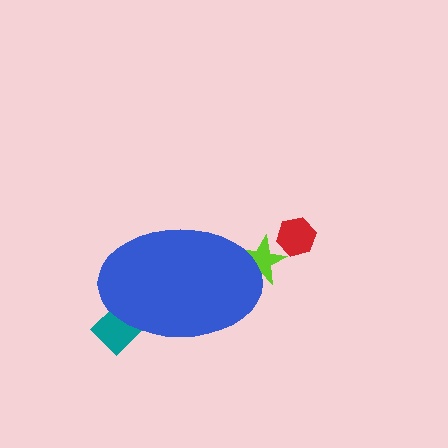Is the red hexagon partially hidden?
No, the red hexagon is fully visible.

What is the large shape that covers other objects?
A blue ellipse.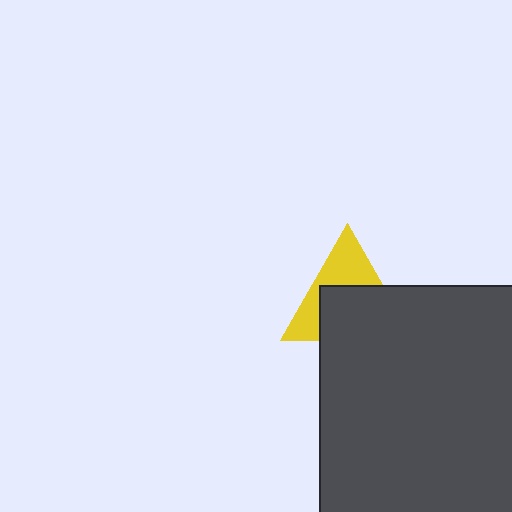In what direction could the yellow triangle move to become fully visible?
The yellow triangle could move up. That would shift it out from behind the dark gray square entirely.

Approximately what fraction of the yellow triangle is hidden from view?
Roughly 55% of the yellow triangle is hidden behind the dark gray square.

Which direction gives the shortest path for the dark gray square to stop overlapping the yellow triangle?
Moving down gives the shortest separation.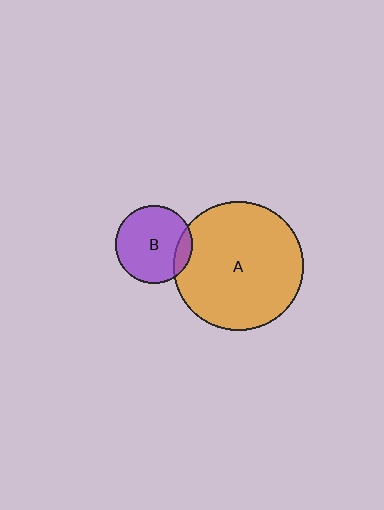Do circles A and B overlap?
Yes.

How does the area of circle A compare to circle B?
Approximately 2.8 times.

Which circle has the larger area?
Circle A (orange).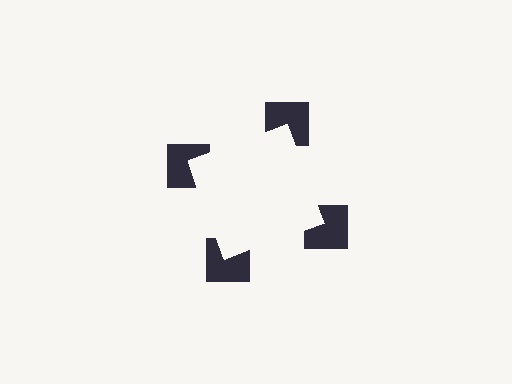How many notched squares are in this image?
There are 4 — one at each vertex of the illusory square.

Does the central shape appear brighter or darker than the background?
It typically appears slightly brighter than the background, even though no actual brightness change is drawn.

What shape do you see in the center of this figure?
An illusory square — its edges are inferred from the aligned wedge cuts in the notched squares, not physically drawn.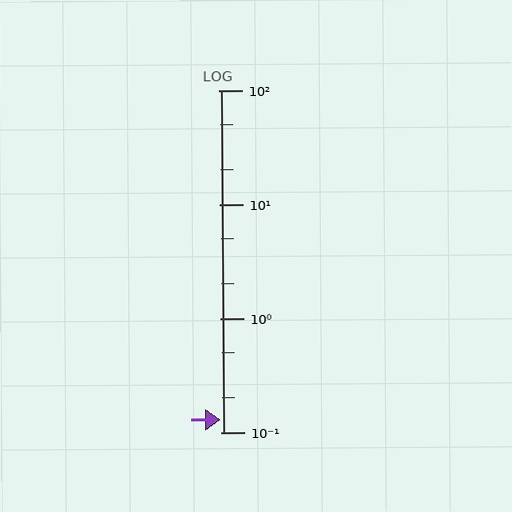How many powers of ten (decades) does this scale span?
The scale spans 3 decades, from 0.1 to 100.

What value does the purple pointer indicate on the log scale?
The pointer indicates approximately 0.13.